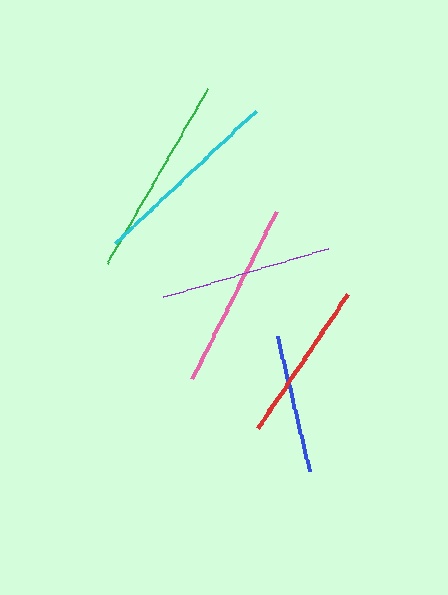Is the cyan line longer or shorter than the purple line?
The cyan line is longer than the purple line.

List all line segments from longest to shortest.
From longest to shortest: green, cyan, pink, purple, red, blue.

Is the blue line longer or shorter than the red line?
The red line is longer than the blue line.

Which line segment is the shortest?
The blue line is the shortest at approximately 140 pixels.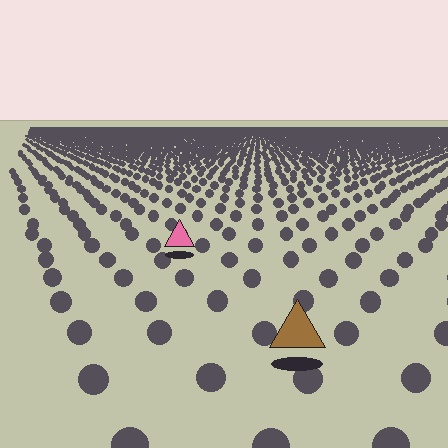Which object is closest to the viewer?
The brown triangle is closest. The texture marks near it are larger and more spread out.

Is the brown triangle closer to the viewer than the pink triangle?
Yes. The brown triangle is closer — you can tell from the texture gradient: the ground texture is coarser near it.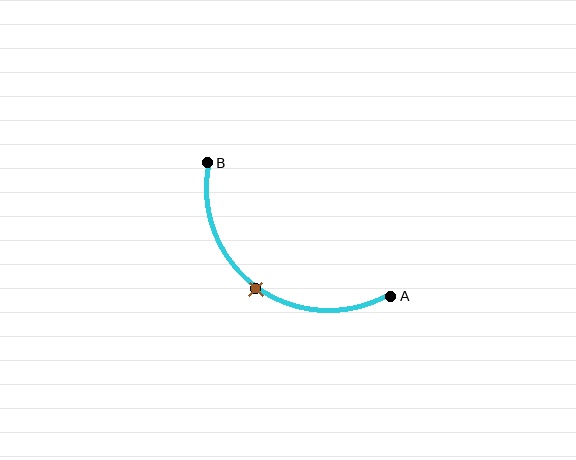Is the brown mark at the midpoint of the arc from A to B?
Yes. The brown mark lies on the arc at equal arc-length from both A and B — it is the arc midpoint.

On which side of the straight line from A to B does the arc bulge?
The arc bulges below and to the left of the straight line connecting A and B.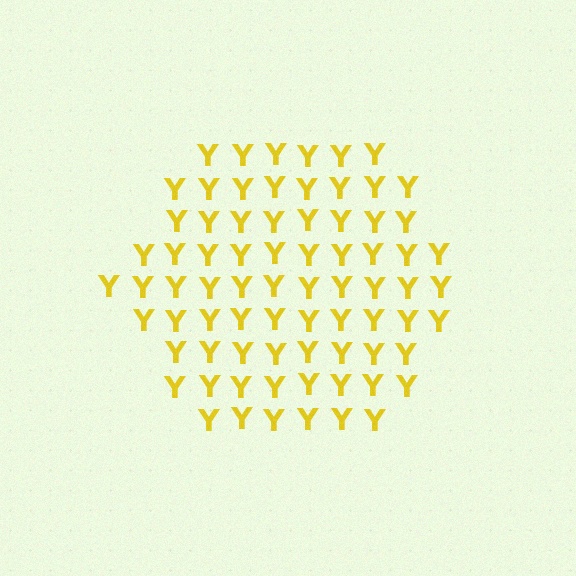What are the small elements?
The small elements are letter Y's.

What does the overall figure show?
The overall figure shows a hexagon.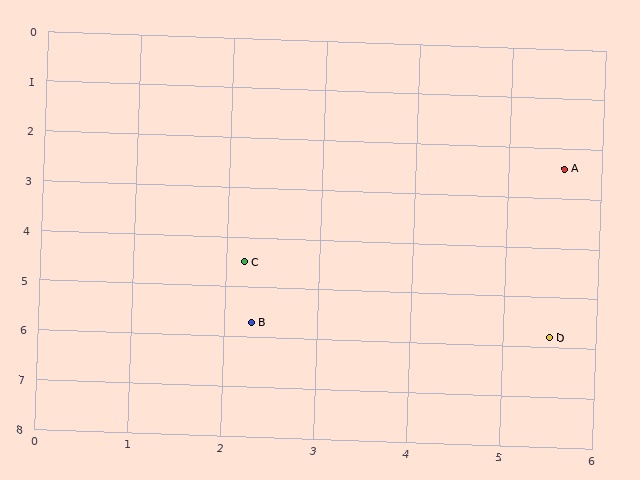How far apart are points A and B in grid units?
Points A and B are about 4.7 grid units apart.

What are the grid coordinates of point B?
Point B is at approximately (2.3, 5.7).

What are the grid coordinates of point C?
Point C is at approximately (2.2, 4.5).